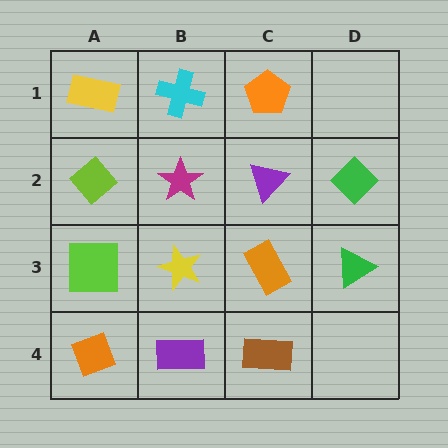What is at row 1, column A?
A yellow rectangle.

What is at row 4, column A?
An orange diamond.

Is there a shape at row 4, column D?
No, that cell is empty.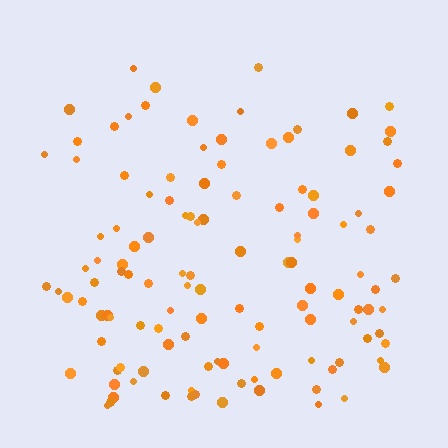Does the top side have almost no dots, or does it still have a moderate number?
Still a moderate number, just noticeably fewer than the bottom.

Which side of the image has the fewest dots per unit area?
The top.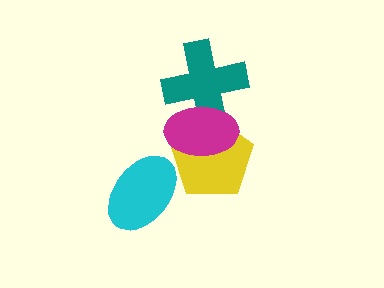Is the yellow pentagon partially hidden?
Yes, it is partially covered by another shape.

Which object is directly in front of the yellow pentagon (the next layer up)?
The teal cross is directly in front of the yellow pentagon.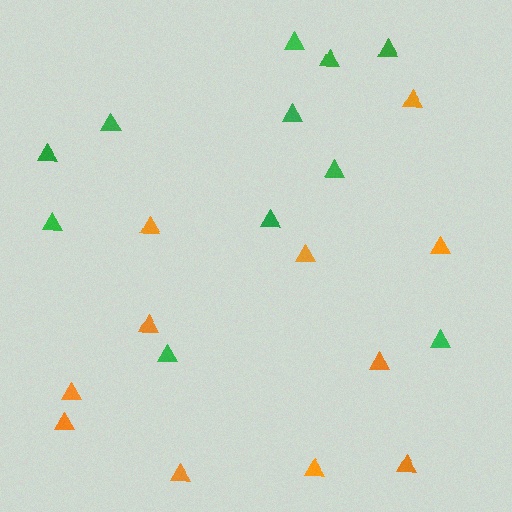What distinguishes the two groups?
There are 2 groups: one group of green triangles (11) and one group of orange triangles (11).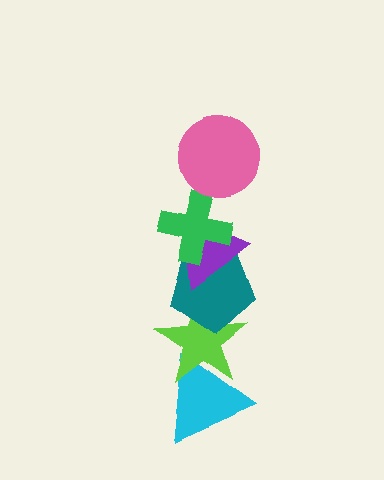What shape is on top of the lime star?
The teal pentagon is on top of the lime star.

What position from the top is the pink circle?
The pink circle is 1st from the top.